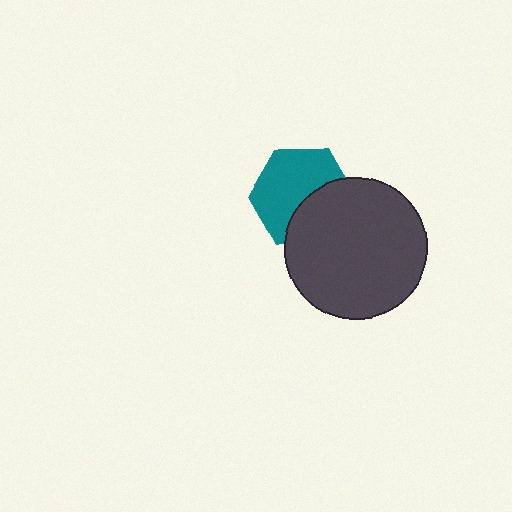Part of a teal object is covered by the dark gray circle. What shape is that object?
It is a hexagon.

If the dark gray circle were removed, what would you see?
You would see the complete teal hexagon.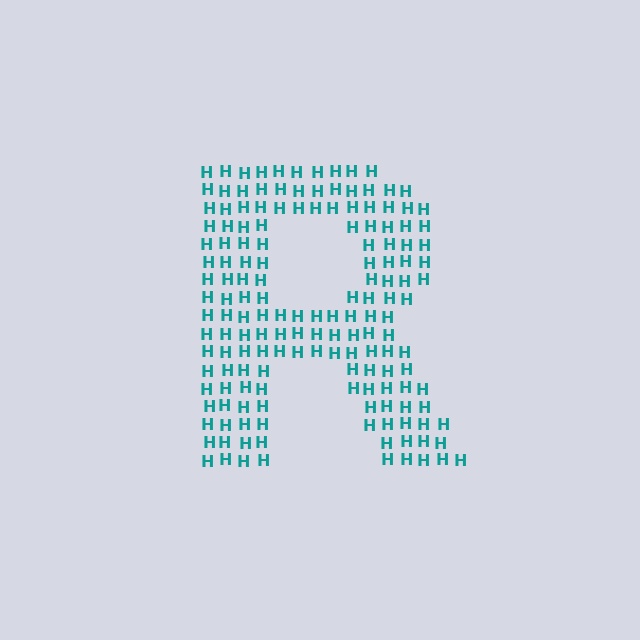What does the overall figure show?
The overall figure shows the letter R.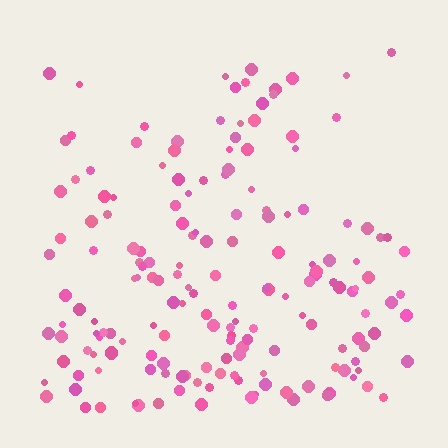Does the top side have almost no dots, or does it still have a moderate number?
Still a moderate number, just noticeably fewer than the bottom.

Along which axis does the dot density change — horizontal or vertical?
Vertical.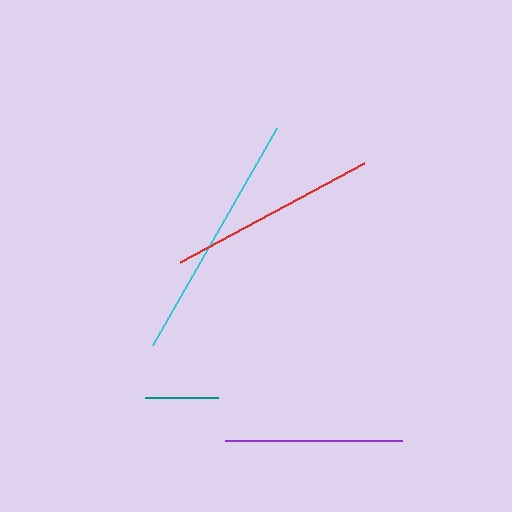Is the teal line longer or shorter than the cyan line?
The cyan line is longer than the teal line.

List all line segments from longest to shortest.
From longest to shortest: cyan, red, purple, teal.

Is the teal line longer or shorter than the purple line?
The purple line is longer than the teal line.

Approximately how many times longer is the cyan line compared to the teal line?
The cyan line is approximately 3.5 times the length of the teal line.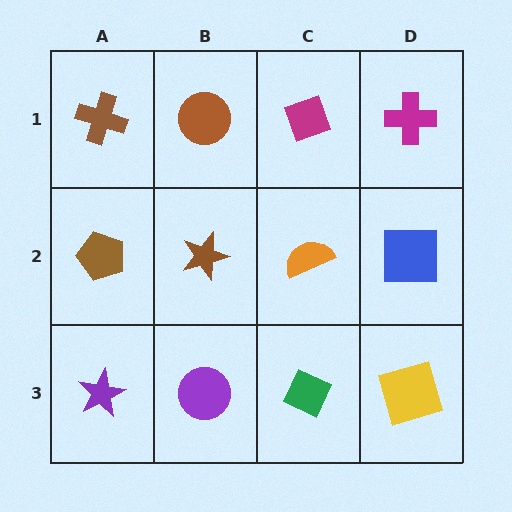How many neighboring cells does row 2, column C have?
4.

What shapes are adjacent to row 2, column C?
A magenta diamond (row 1, column C), a green diamond (row 3, column C), a brown star (row 2, column B), a blue square (row 2, column D).